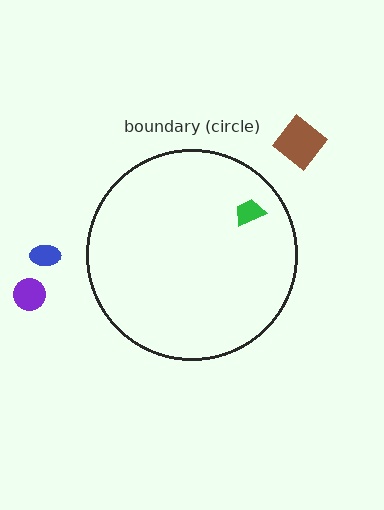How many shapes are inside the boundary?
1 inside, 3 outside.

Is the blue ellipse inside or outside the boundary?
Outside.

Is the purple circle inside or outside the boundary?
Outside.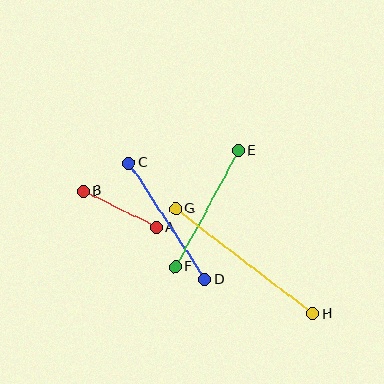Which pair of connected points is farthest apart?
Points G and H are farthest apart.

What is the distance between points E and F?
The distance is approximately 132 pixels.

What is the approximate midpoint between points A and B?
The midpoint is at approximately (120, 209) pixels.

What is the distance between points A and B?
The distance is approximately 82 pixels.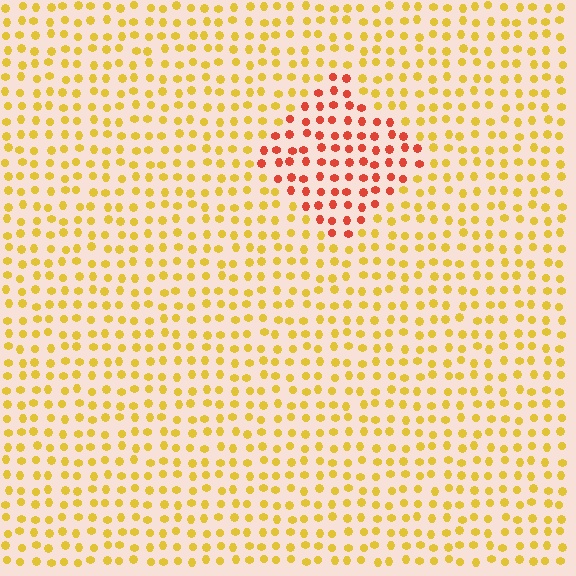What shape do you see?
I see a diamond.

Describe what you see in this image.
The image is filled with small yellow elements in a uniform arrangement. A diamond-shaped region is visible where the elements are tinted to a slightly different hue, forming a subtle color boundary.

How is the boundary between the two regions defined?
The boundary is defined purely by a slight shift in hue (about 45 degrees). Spacing, size, and orientation are identical on both sides.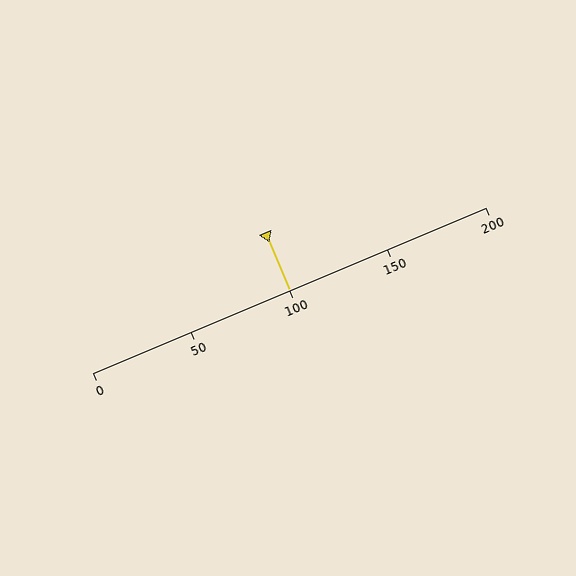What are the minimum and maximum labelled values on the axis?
The axis runs from 0 to 200.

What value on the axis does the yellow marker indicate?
The marker indicates approximately 100.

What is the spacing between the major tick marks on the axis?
The major ticks are spaced 50 apart.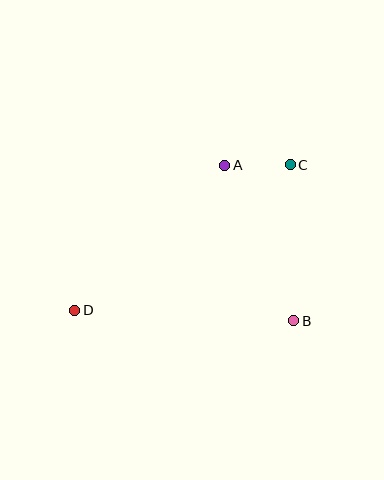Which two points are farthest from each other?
Points C and D are farthest from each other.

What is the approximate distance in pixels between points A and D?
The distance between A and D is approximately 209 pixels.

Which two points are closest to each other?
Points A and C are closest to each other.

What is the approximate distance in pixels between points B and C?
The distance between B and C is approximately 156 pixels.